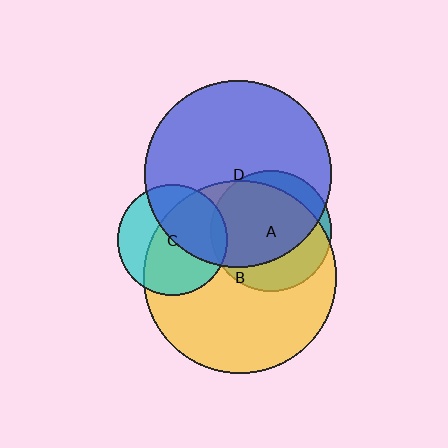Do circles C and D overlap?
Yes.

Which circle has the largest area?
Circle B (yellow).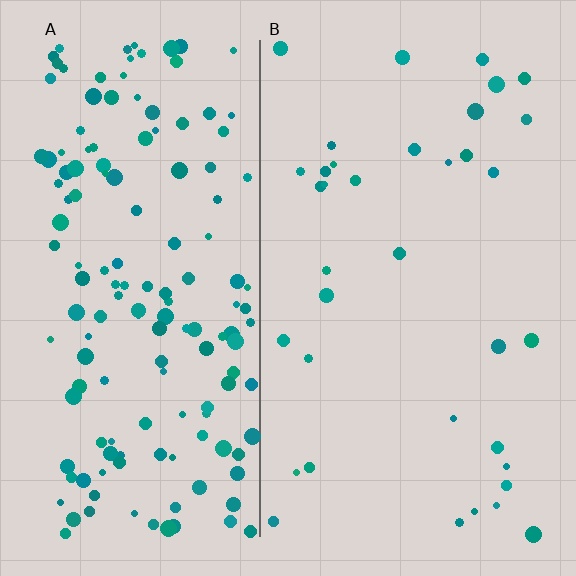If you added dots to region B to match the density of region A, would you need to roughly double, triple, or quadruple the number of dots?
Approximately quadruple.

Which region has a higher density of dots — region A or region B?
A (the left).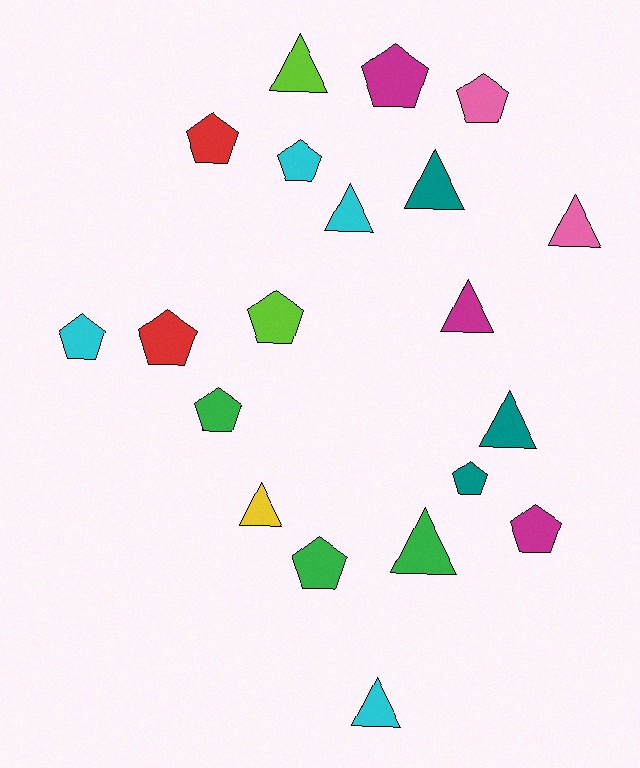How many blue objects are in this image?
There are no blue objects.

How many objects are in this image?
There are 20 objects.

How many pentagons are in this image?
There are 11 pentagons.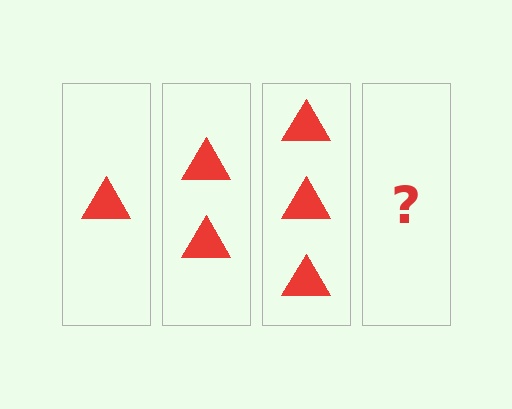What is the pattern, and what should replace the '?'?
The pattern is that each step adds one more triangle. The '?' should be 4 triangles.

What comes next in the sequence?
The next element should be 4 triangles.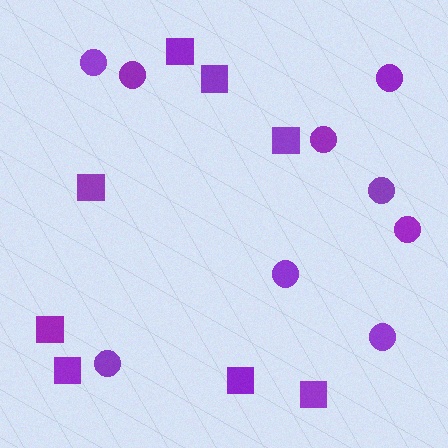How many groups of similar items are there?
There are 2 groups: one group of squares (8) and one group of circles (9).